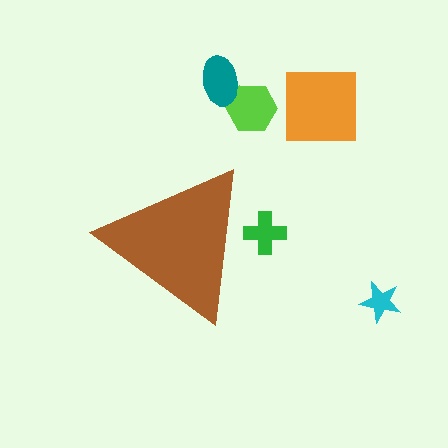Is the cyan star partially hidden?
No, the cyan star is fully visible.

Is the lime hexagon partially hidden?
No, the lime hexagon is fully visible.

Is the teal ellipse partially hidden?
No, the teal ellipse is fully visible.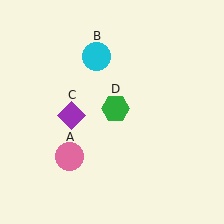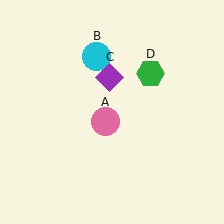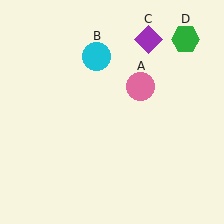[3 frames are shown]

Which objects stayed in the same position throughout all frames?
Cyan circle (object B) remained stationary.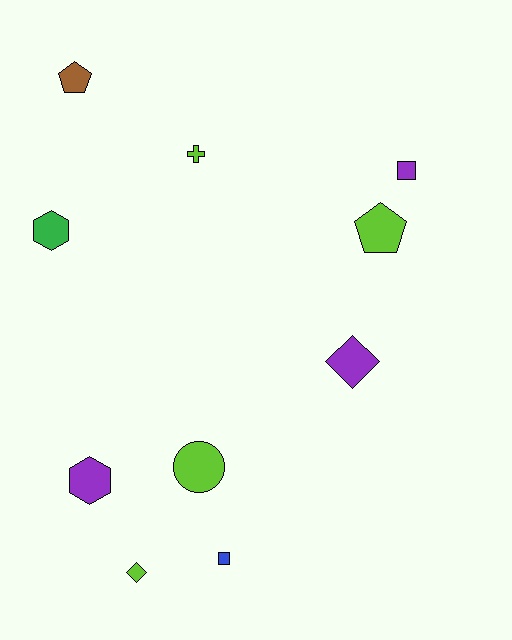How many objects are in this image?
There are 10 objects.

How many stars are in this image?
There are no stars.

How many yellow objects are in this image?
There are no yellow objects.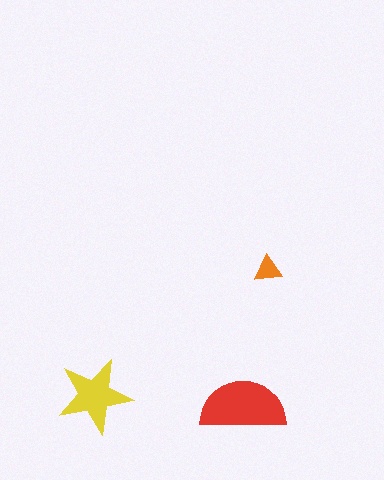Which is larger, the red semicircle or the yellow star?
The red semicircle.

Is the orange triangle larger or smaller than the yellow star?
Smaller.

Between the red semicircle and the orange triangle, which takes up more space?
The red semicircle.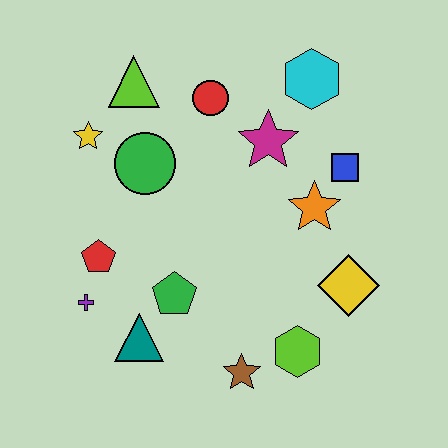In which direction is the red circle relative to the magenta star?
The red circle is to the left of the magenta star.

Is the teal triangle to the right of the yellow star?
Yes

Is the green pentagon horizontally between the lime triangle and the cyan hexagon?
Yes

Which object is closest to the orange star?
The blue square is closest to the orange star.